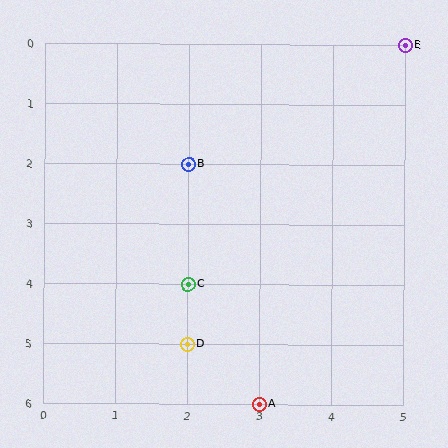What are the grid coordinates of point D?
Point D is at grid coordinates (2, 5).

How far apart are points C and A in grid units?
Points C and A are 1 column and 2 rows apart (about 2.2 grid units diagonally).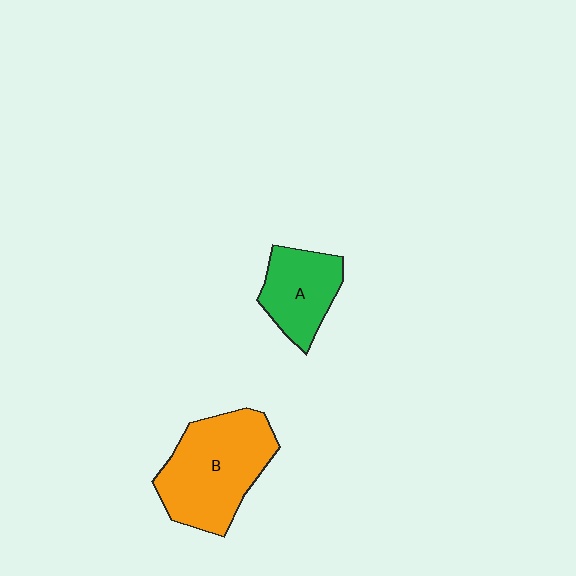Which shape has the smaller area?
Shape A (green).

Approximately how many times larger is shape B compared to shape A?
Approximately 1.7 times.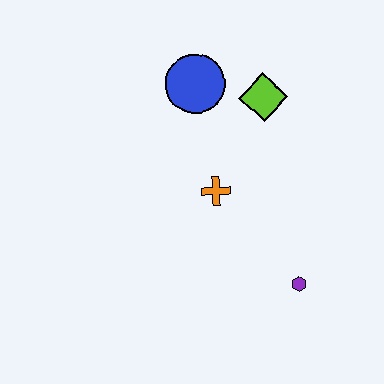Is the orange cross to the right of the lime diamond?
No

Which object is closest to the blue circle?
The lime diamond is closest to the blue circle.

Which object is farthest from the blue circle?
The purple hexagon is farthest from the blue circle.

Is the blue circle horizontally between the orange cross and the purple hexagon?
No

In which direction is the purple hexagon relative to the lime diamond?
The purple hexagon is below the lime diamond.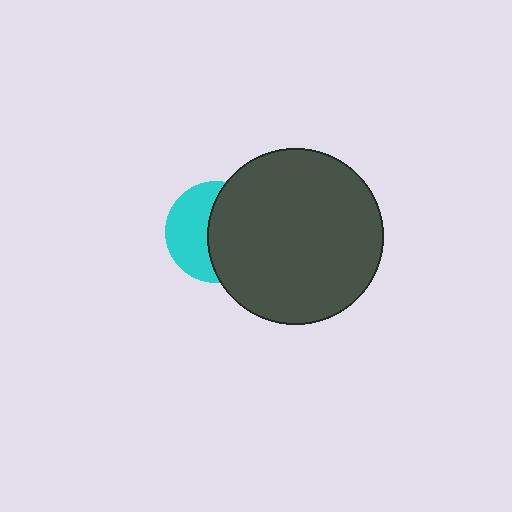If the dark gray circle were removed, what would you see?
You would see the complete cyan circle.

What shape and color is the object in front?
The object in front is a dark gray circle.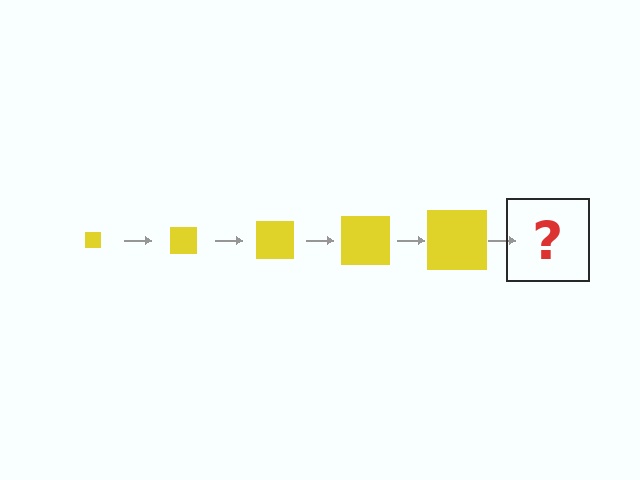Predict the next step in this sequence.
The next step is a yellow square, larger than the previous one.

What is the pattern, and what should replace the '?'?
The pattern is that the square gets progressively larger each step. The '?' should be a yellow square, larger than the previous one.